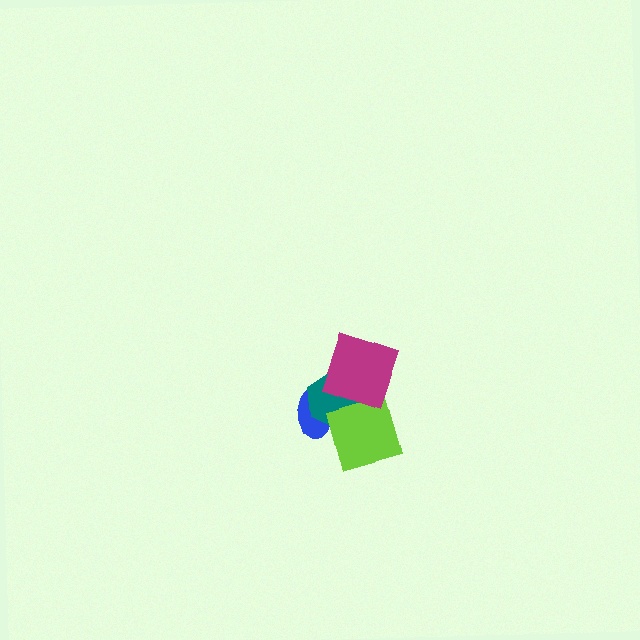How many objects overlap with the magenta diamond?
2 objects overlap with the magenta diamond.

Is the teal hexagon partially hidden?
Yes, it is partially covered by another shape.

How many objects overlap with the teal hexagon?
3 objects overlap with the teal hexagon.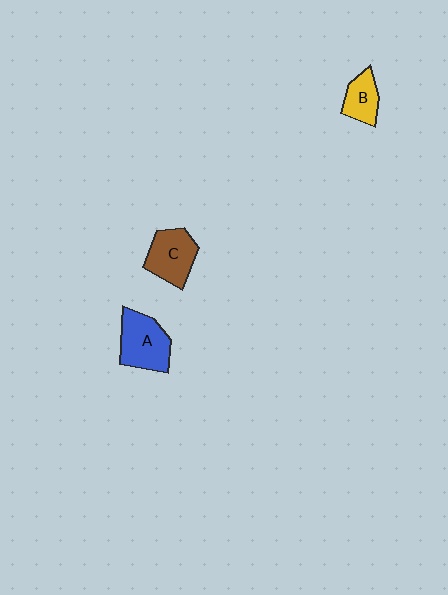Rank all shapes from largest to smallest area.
From largest to smallest: A (blue), C (brown), B (yellow).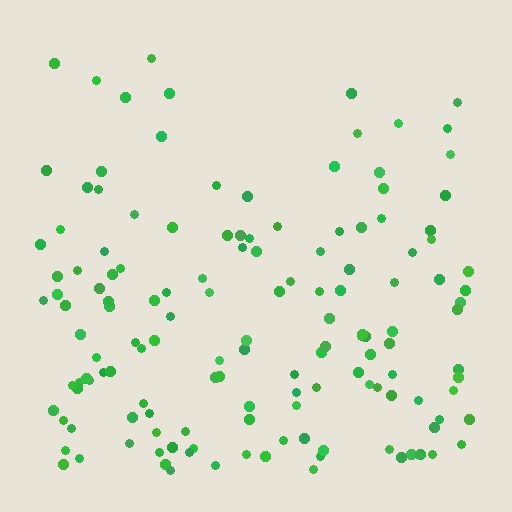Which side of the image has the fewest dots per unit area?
The top.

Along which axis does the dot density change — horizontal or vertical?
Vertical.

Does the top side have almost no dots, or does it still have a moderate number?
Still a moderate number, just noticeably fewer than the bottom.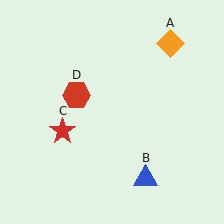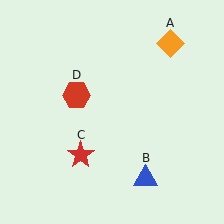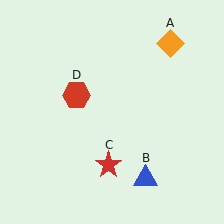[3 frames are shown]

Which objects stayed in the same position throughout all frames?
Orange diamond (object A) and blue triangle (object B) and red hexagon (object D) remained stationary.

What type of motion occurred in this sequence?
The red star (object C) rotated counterclockwise around the center of the scene.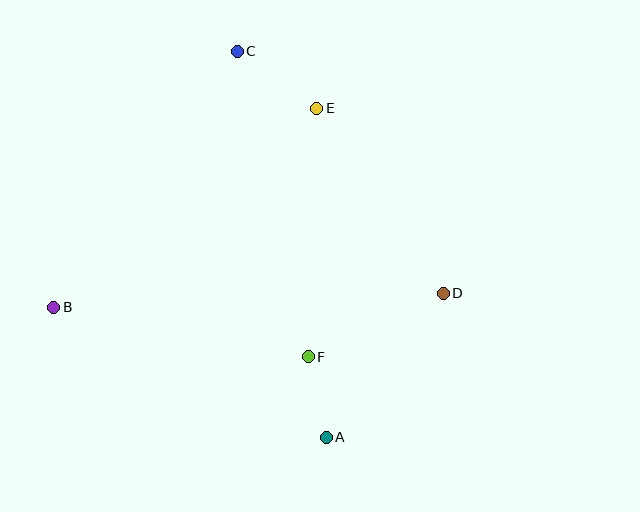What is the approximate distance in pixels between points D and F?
The distance between D and F is approximately 149 pixels.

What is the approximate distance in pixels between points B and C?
The distance between B and C is approximately 315 pixels.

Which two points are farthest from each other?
Points A and C are farthest from each other.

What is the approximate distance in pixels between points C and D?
The distance between C and D is approximately 318 pixels.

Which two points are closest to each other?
Points A and F are closest to each other.